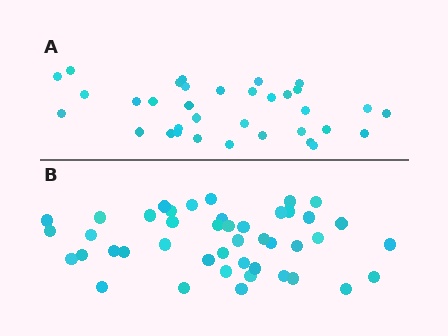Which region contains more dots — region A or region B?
Region B (the bottom region) has more dots.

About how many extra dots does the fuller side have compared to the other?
Region B has roughly 10 or so more dots than region A.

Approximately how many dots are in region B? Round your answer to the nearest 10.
About 40 dots. (The exact count is 44, which rounds to 40.)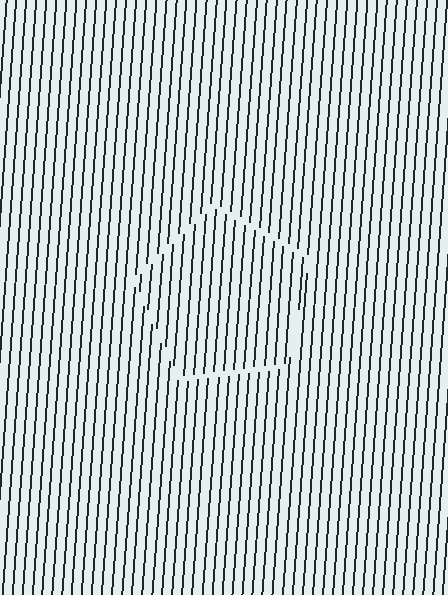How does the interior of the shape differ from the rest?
The interior of the shape contains the same grating, shifted by half a period — the contour is defined by the phase discontinuity where line-ends from the inner and outer gratings abut.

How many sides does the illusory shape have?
5 sides — the line-ends trace a pentagon.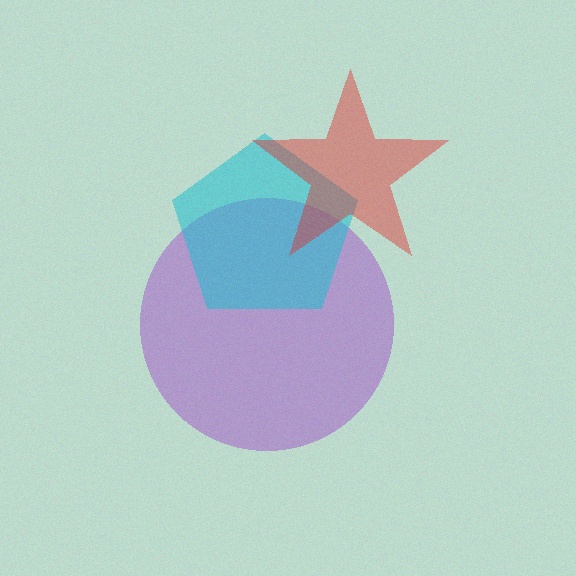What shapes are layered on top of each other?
The layered shapes are: a purple circle, a cyan pentagon, a red star.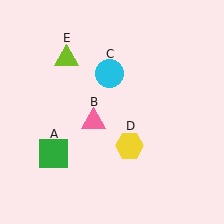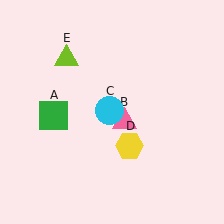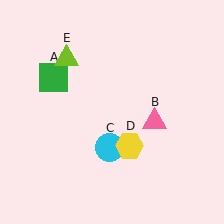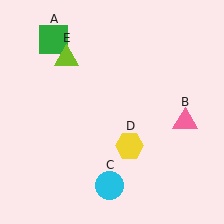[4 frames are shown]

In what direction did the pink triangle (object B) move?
The pink triangle (object B) moved right.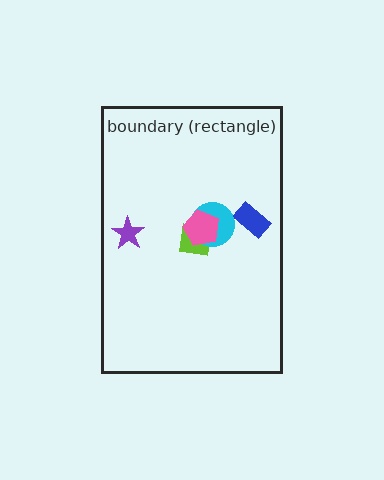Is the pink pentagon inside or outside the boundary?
Inside.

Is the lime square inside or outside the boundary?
Inside.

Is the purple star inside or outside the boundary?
Inside.